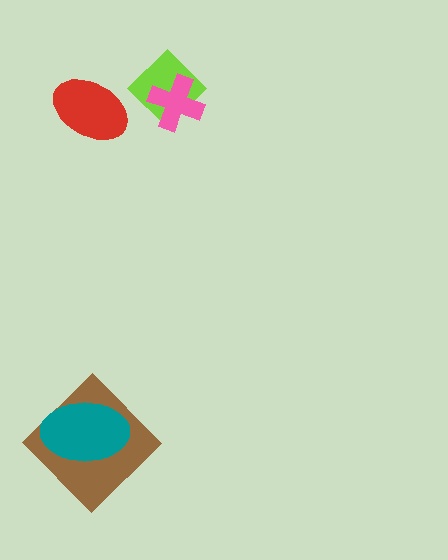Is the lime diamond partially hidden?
Yes, it is partially covered by another shape.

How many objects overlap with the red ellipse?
0 objects overlap with the red ellipse.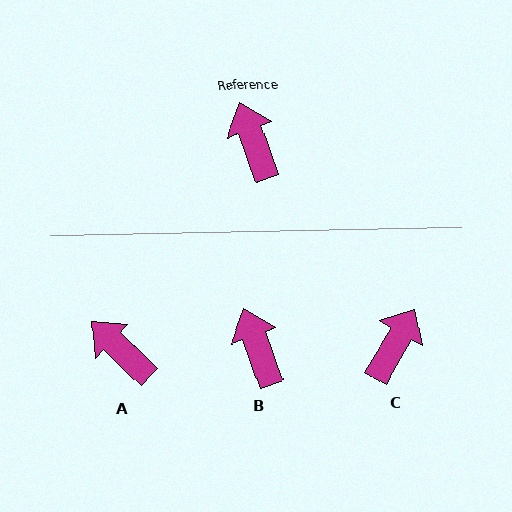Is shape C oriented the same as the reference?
No, it is off by about 50 degrees.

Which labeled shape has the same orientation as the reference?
B.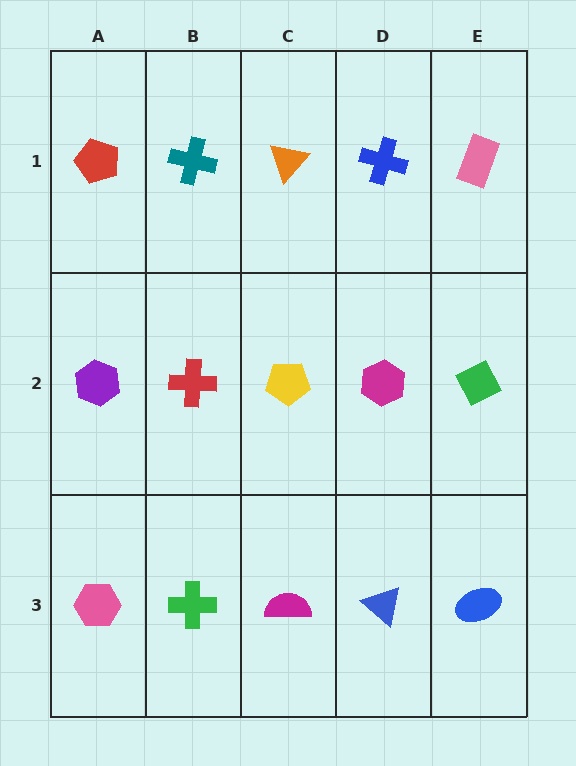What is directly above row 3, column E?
A green diamond.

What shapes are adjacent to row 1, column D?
A magenta hexagon (row 2, column D), an orange triangle (row 1, column C), a pink rectangle (row 1, column E).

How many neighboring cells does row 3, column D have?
3.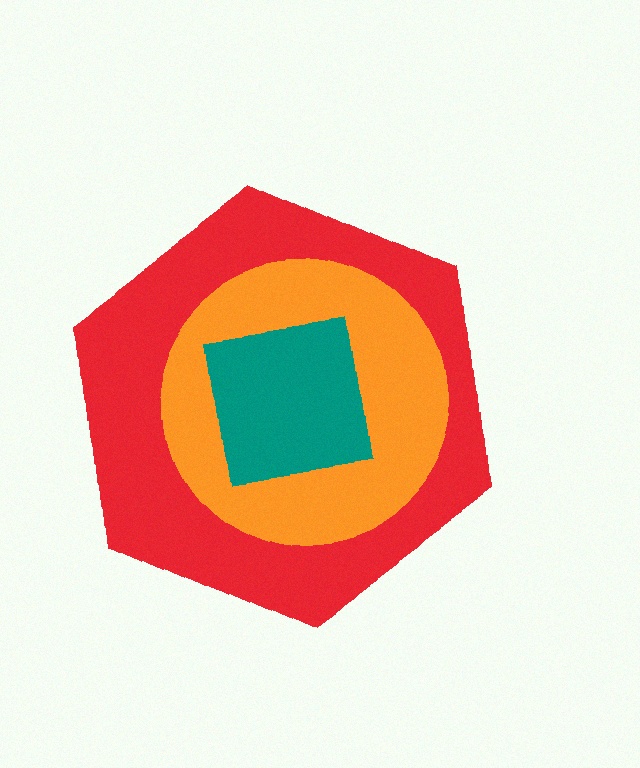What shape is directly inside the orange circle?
The teal square.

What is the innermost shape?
The teal square.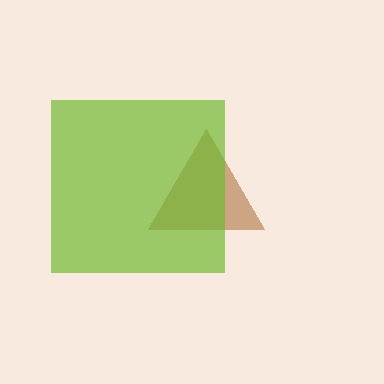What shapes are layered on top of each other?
The layered shapes are: a brown triangle, a lime square.